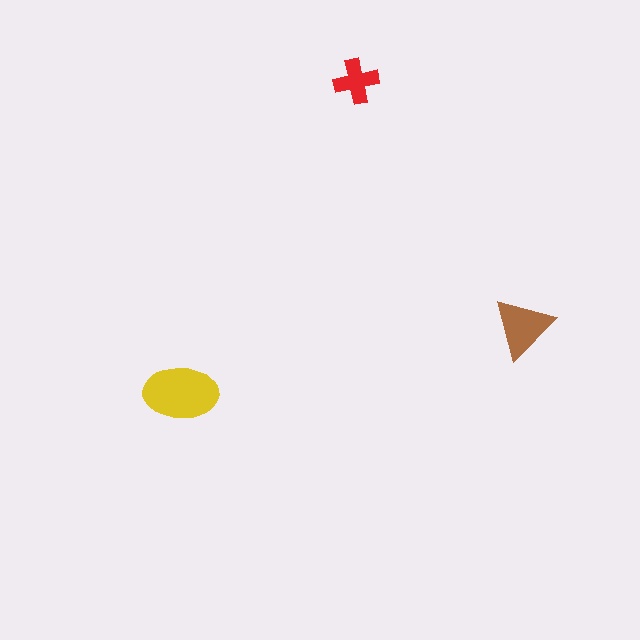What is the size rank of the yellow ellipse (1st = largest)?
1st.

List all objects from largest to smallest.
The yellow ellipse, the brown triangle, the red cross.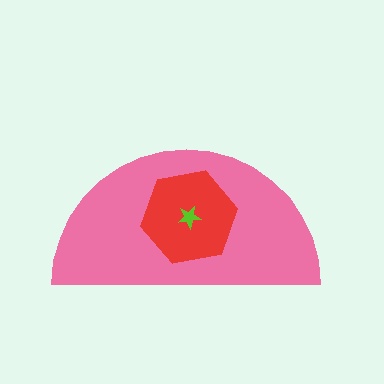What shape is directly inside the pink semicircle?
The red hexagon.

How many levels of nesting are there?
3.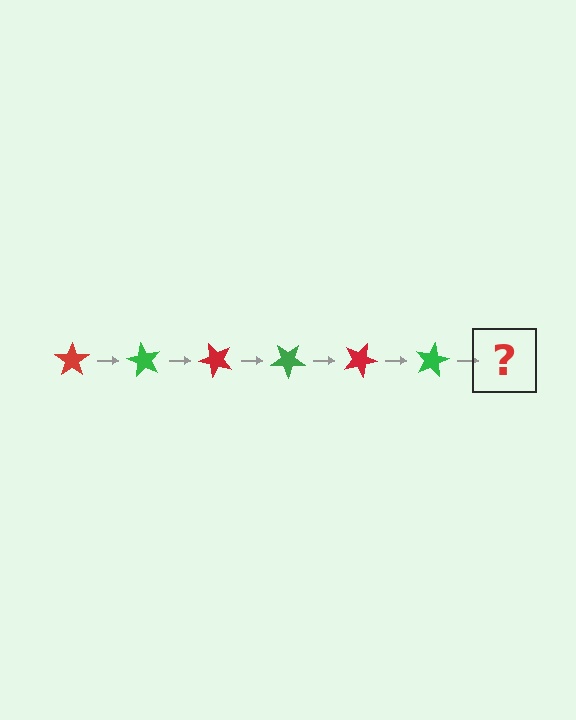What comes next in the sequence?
The next element should be a red star, rotated 360 degrees from the start.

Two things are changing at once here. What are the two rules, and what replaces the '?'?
The two rules are that it rotates 60 degrees each step and the color cycles through red and green. The '?' should be a red star, rotated 360 degrees from the start.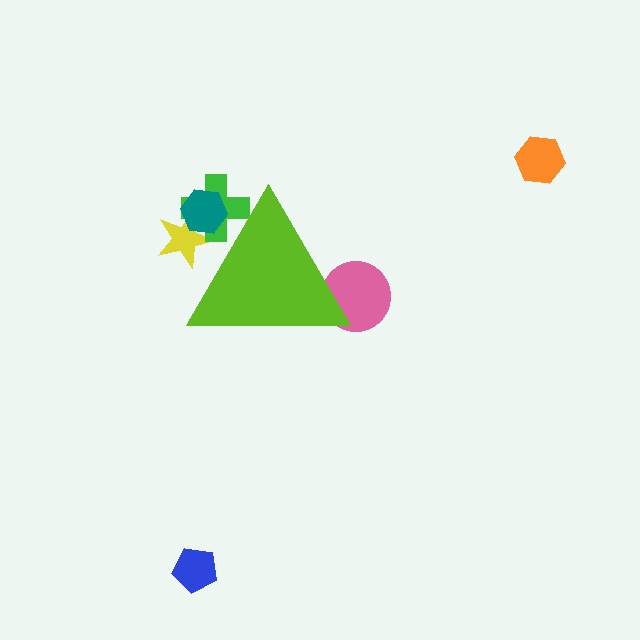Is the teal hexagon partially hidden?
Yes, the teal hexagon is partially hidden behind the lime triangle.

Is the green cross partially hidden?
Yes, the green cross is partially hidden behind the lime triangle.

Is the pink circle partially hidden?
Yes, the pink circle is partially hidden behind the lime triangle.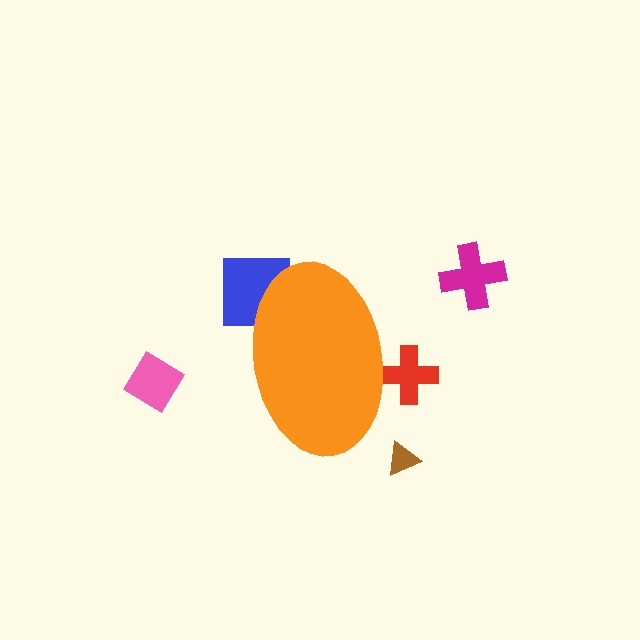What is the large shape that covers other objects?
An orange ellipse.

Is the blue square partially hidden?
Yes, the blue square is partially hidden behind the orange ellipse.